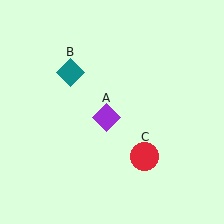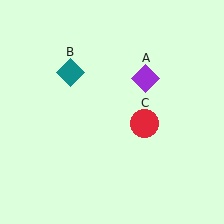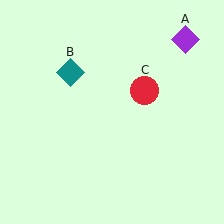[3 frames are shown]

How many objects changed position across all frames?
2 objects changed position: purple diamond (object A), red circle (object C).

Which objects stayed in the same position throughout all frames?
Teal diamond (object B) remained stationary.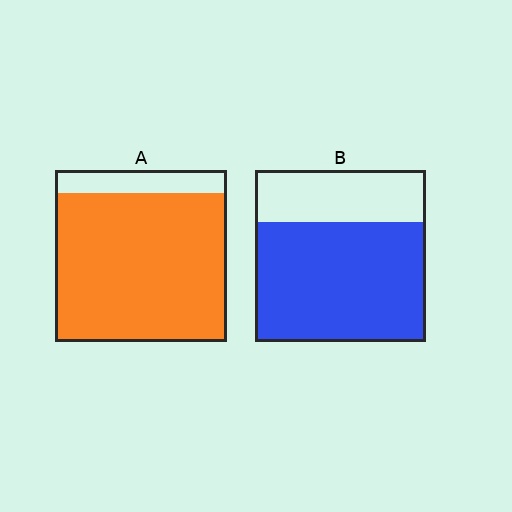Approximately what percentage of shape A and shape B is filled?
A is approximately 85% and B is approximately 70%.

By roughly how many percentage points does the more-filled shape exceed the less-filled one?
By roughly 15 percentage points (A over B).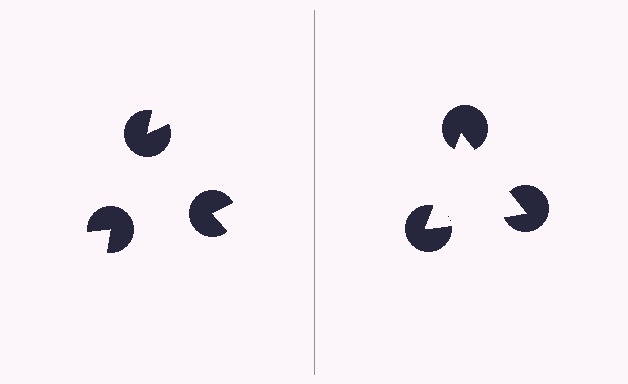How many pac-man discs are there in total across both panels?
6 — 3 on each side.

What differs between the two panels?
The pac-man discs are positioned identically on both sides; only the wedge orientations differ. On the right they align to a triangle; on the left they are misaligned.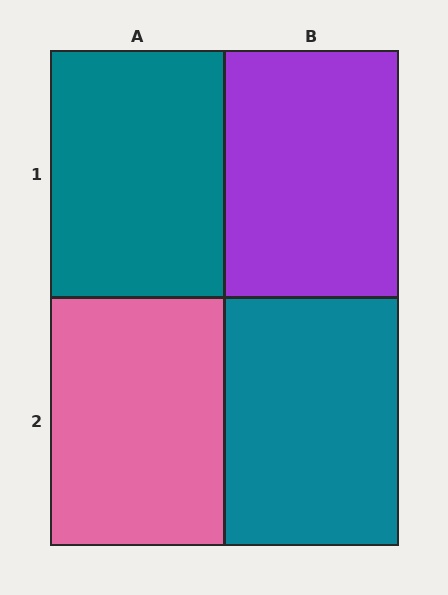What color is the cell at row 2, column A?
Pink.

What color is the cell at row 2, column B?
Teal.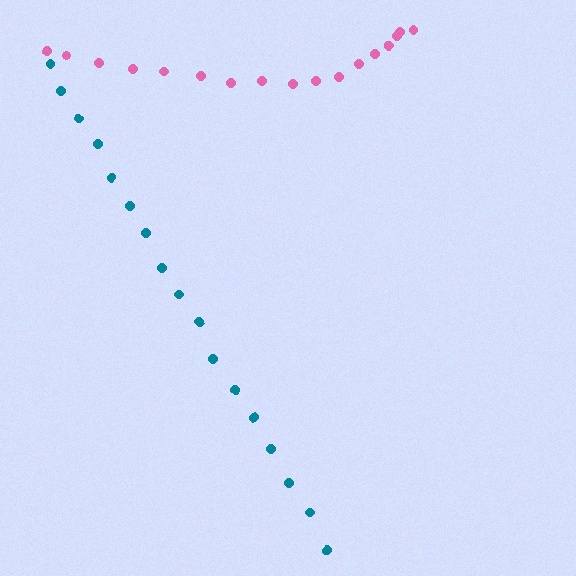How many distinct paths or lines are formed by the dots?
There are 2 distinct paths.